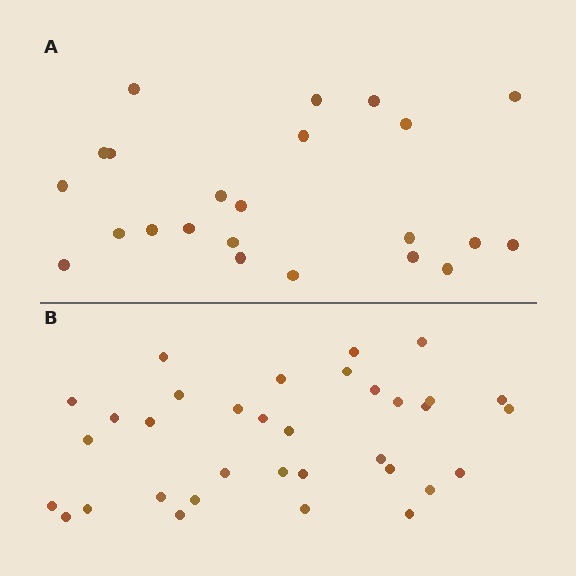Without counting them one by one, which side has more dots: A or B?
Region B (the bottom region) has more dots.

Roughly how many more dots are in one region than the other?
Region B has roughly 12 or so more dots than region A.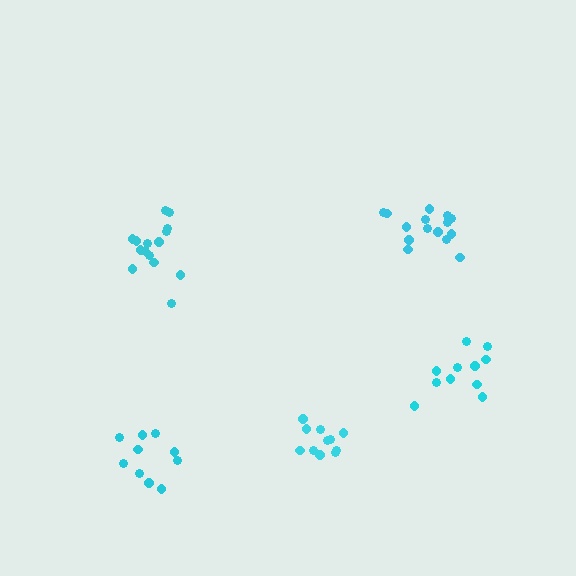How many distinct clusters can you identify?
There are 5 distinct clusters.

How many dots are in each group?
Group 1: 15 dots, Group 2: 12 dots, Group 3: 10 dots, Group 4: 15 dots, Group 5: 11 dots (63 total).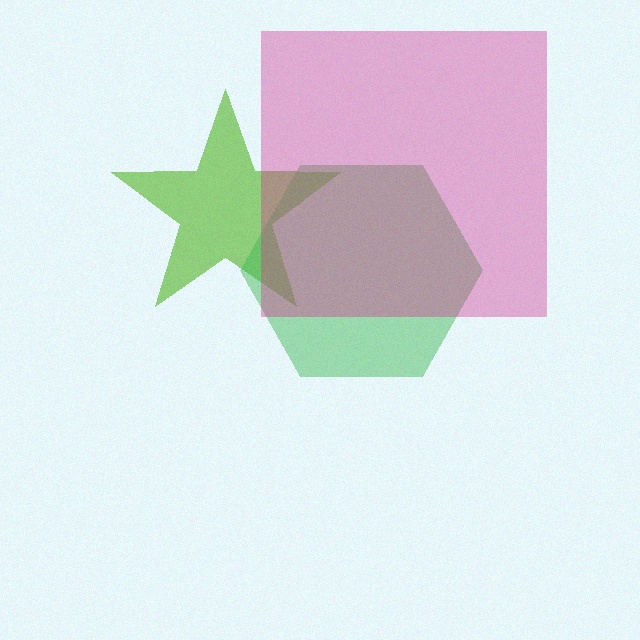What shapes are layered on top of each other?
The layered shapes are: a lime star, a green hexagon, a magenta square.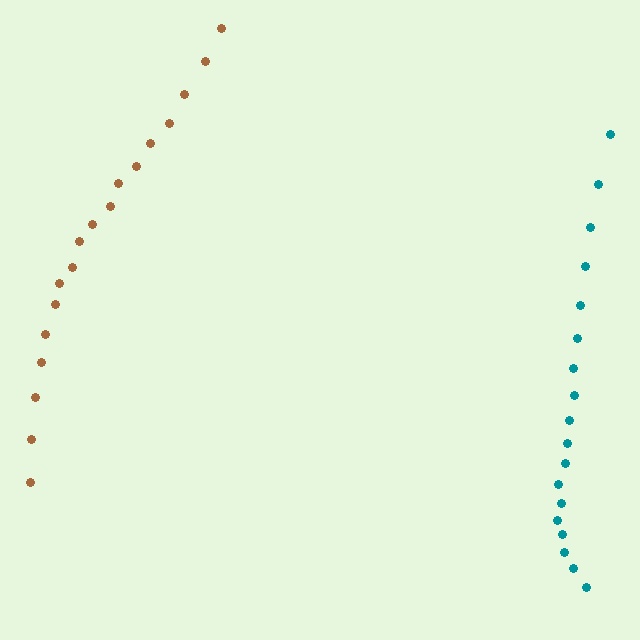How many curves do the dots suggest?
There are 2 distinct paths.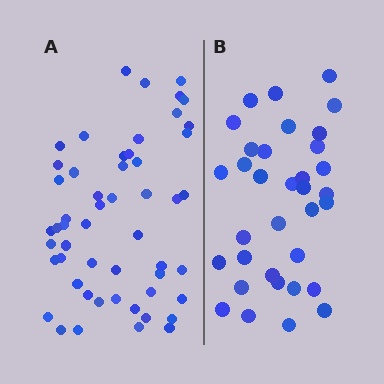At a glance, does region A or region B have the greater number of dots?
Region A (the left region) has more dots.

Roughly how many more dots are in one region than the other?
Region A has approximately 20 more dots than region B.